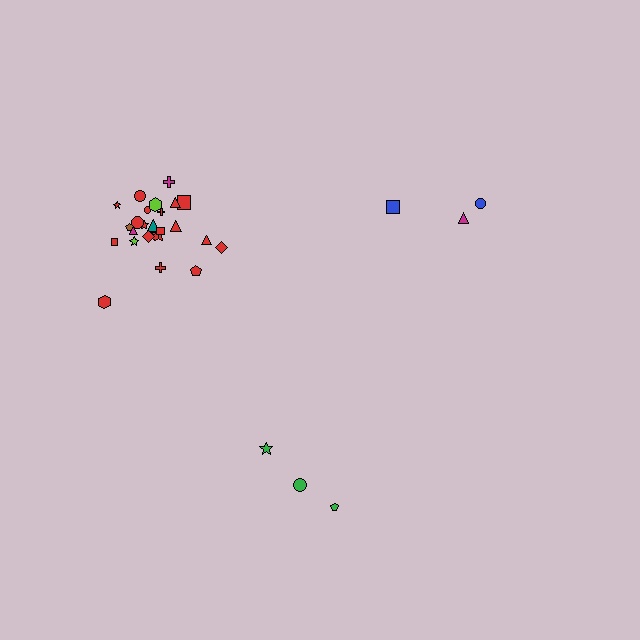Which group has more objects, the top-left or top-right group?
The top-left group.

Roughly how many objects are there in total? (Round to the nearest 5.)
Roughly 30 objects in total.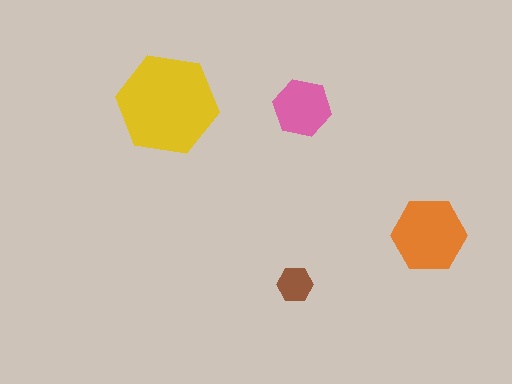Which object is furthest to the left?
The yellow hexagon is leftmost.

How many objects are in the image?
There are 4 objects in the image.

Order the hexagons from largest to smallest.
the yellow one, the orange one, the pink one, the brown one.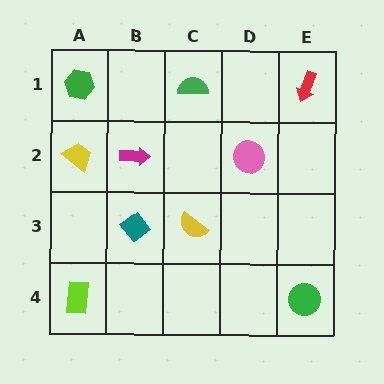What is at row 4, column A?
A lime rectangle.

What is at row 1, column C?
A green semicircle.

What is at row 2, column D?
A pink circle.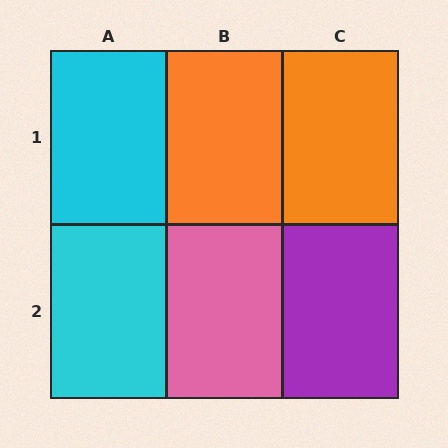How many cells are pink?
1 cell is pink.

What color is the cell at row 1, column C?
Orange.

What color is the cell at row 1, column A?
Cyan.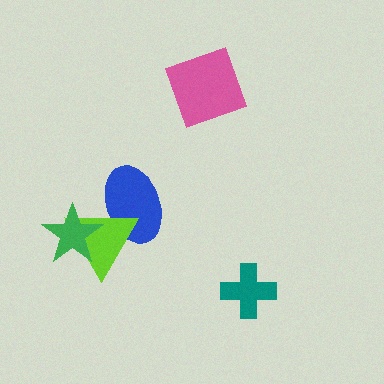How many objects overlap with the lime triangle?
2 objects overlap with the lime triangle.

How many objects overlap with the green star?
1 object overlaps with the green star.